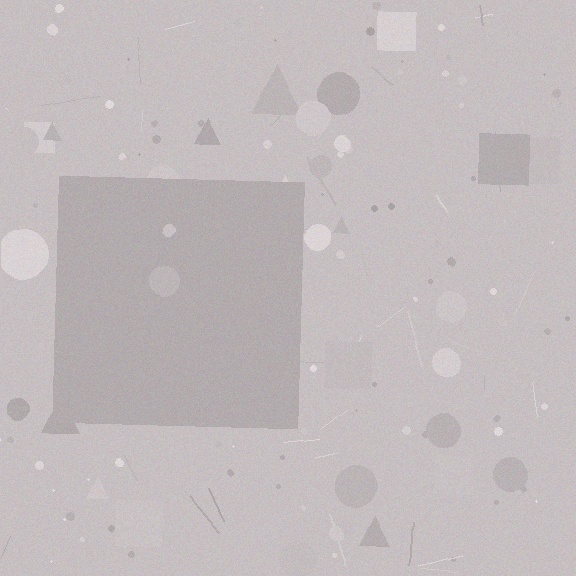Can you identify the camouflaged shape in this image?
The camouflaged shape is a square.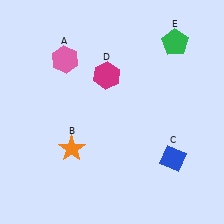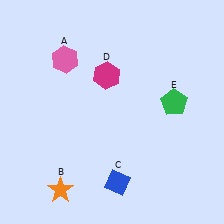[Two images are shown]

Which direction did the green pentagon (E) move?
The green pentagon (E) moved down.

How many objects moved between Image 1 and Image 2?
3 objects moved between the two images.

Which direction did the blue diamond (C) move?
The blue diamond (C) moved left.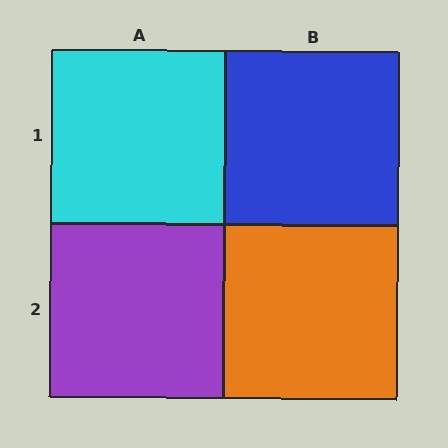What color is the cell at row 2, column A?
Purple.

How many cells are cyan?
1 cell is cyan.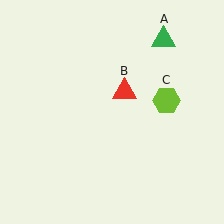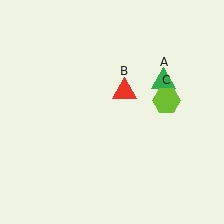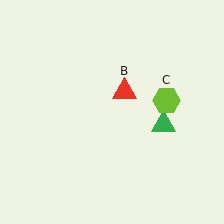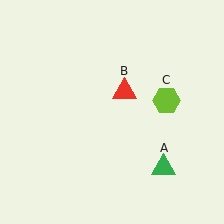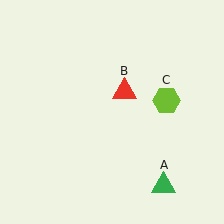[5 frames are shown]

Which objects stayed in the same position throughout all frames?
Red triangle (object B) and lime hexagon (object C) remained stationary.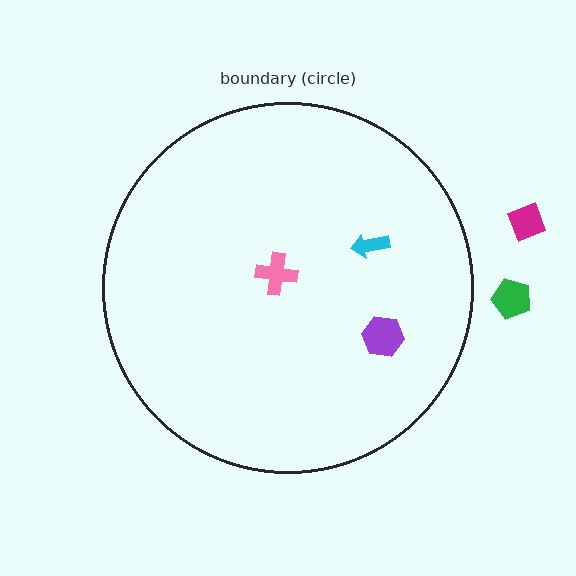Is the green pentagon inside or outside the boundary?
Outside.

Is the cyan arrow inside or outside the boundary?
Inside.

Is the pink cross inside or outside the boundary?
Inside.